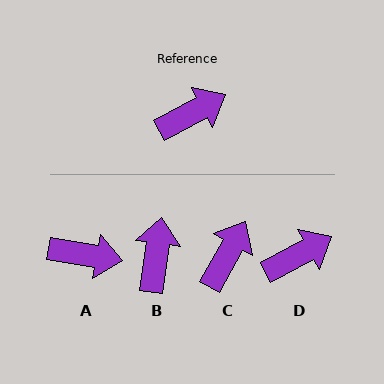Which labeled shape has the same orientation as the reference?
D.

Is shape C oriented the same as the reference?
No, it is off by about 33 degrees.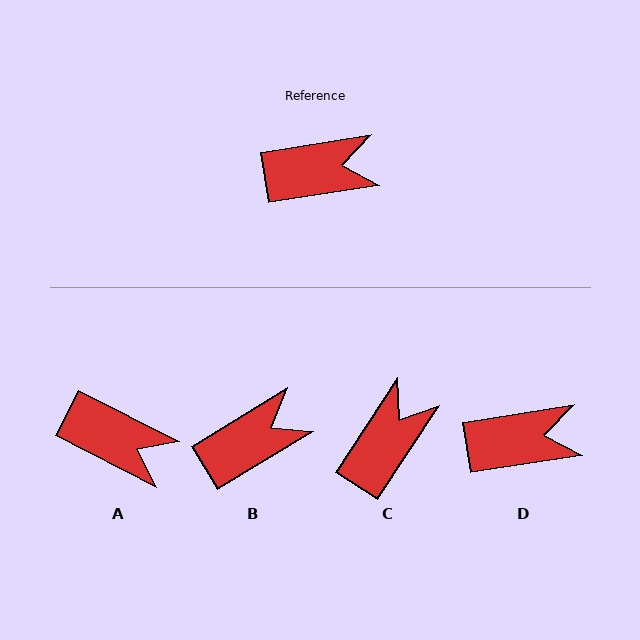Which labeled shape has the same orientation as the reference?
D.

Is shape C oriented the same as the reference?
No, it is off by about 48 degrees.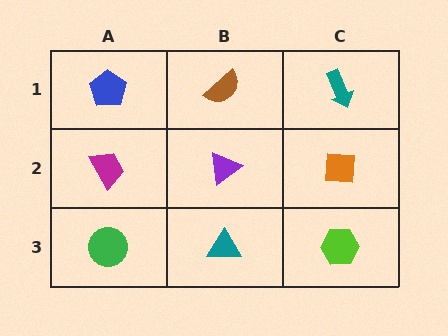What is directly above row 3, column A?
A magenta trapezoid.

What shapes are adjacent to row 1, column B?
A purple triangle (row 2, column B), a blue pentagon (row 1, column A), a teal arrow (row 1, column C).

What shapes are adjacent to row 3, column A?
A magenta trapezoid (row 2, column A), a teal triangle (row 3, column B).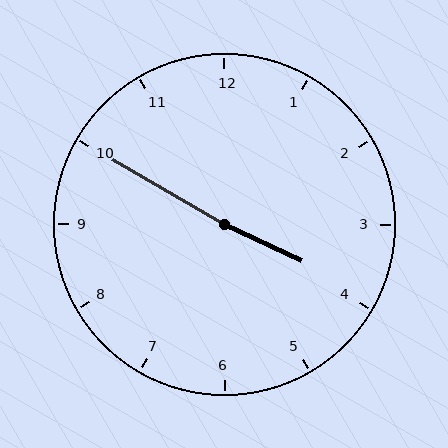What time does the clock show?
3:50.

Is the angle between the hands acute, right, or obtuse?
It is obtuse.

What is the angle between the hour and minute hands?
Approximately 175 degrees.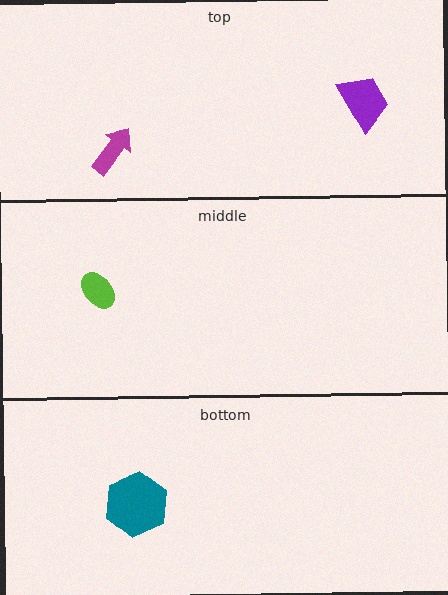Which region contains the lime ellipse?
The middle region.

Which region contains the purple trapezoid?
The top region.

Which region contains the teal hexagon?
The bottom region.